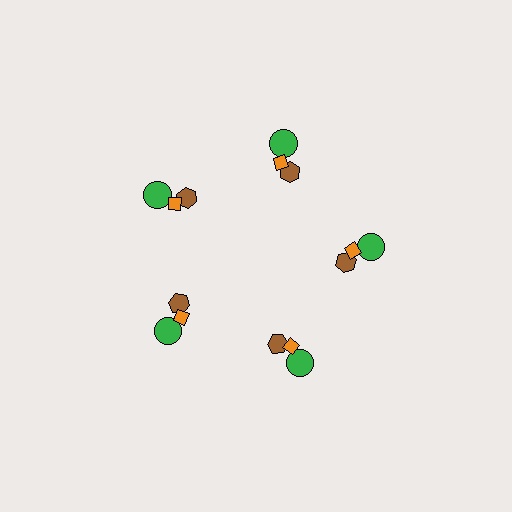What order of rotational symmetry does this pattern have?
This pattern has 5-fold rotational symmetry.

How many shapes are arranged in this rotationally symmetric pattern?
There are 15 shapes, arranged in 5 groups of 3.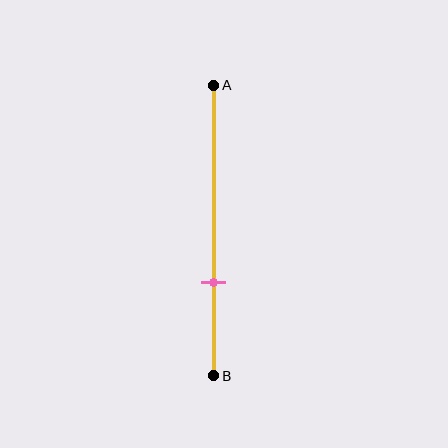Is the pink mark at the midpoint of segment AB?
No, the mark is at about 70% from A, not at the 50% midpoint.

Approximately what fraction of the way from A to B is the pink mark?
The pink mark is approximately 70% of the way from A to B.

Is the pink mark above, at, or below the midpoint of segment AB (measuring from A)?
The pink mark is below the midpoint of segment AB.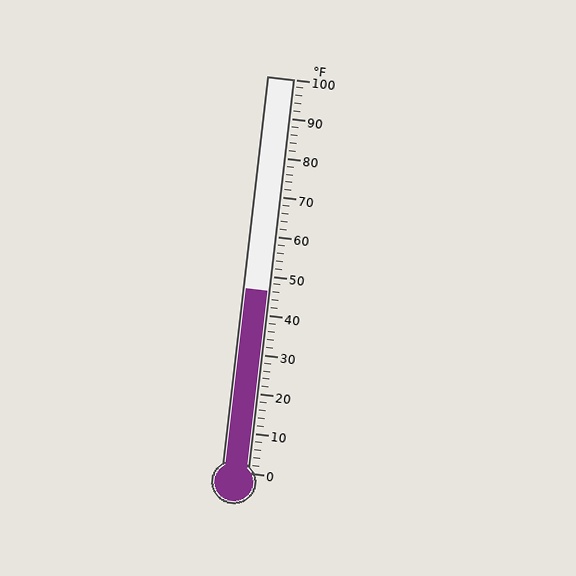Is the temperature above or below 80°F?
The temperature is below 80°F.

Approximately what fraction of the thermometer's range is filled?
The thermometer is filled to approximately 45% of its range.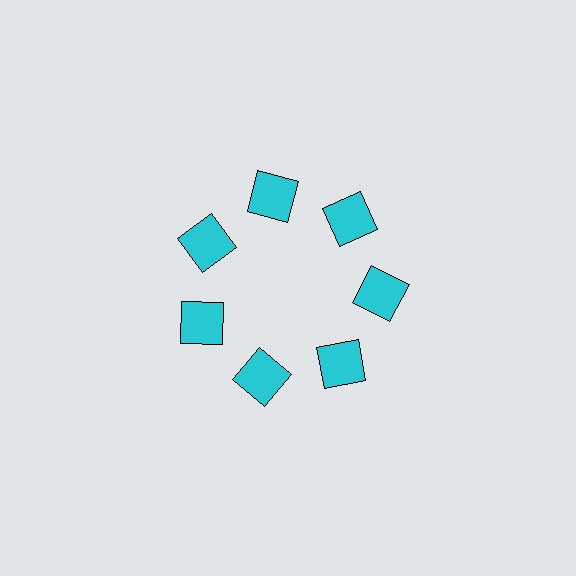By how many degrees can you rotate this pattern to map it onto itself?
The pattern maps onto itself every 51 degrees of rotation.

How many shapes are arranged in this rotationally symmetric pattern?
There are 7 shapes, arranged in 7 groups of 1.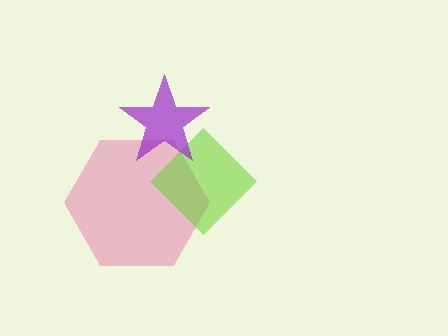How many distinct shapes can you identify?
There are 3 distinct shapes: a pink hexagon, a lime diamond, a purple star.